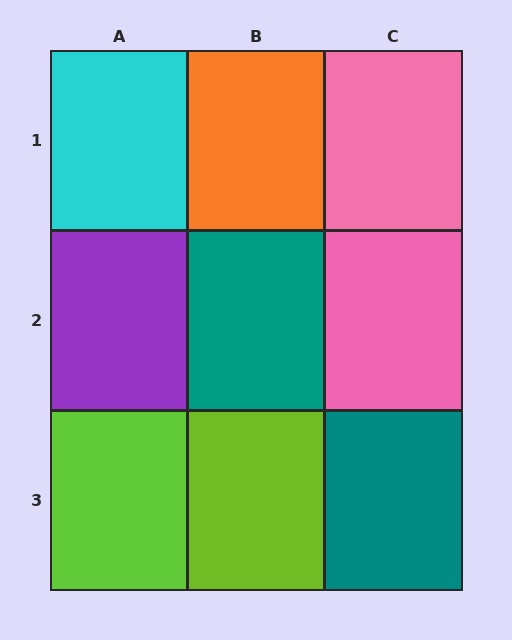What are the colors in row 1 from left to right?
Cyan, orange, pink.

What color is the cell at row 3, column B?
Lime.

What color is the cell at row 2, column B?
Teal.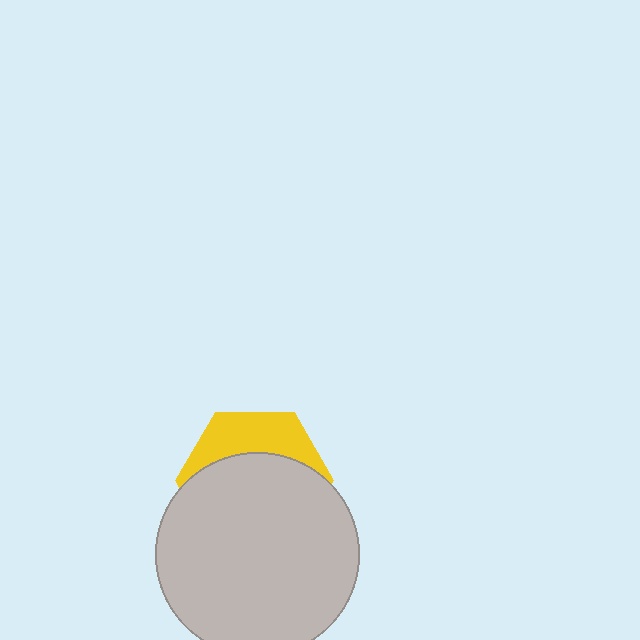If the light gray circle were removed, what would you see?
You would see the complete yellow hexagon.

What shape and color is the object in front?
The object in front is a light gray circle.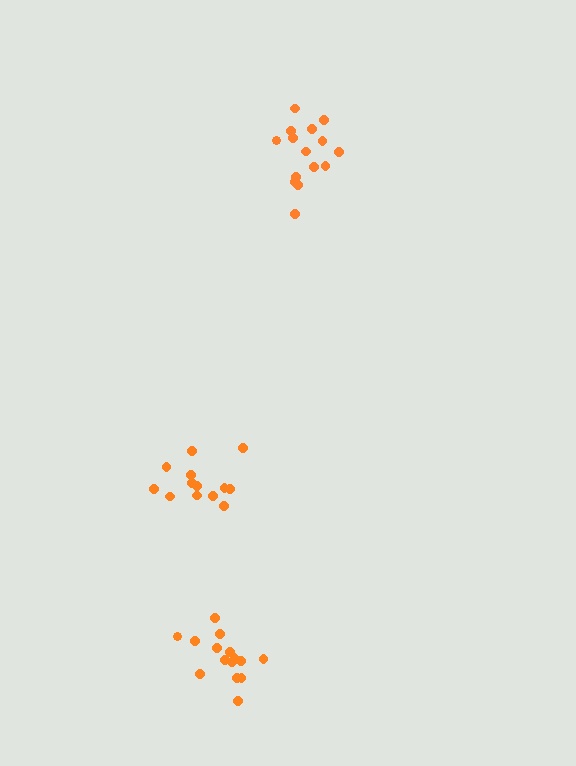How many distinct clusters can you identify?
There are 3 distinct clusters.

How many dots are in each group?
Group 1: 15 dots, Group 2: 15 dots, Group 3: 13 dots (43 total).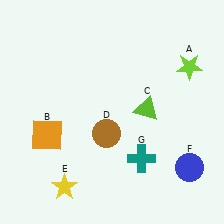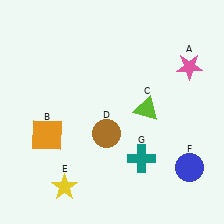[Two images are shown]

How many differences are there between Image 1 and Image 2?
There is 1 difference between the two images.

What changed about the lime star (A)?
In Image 1, A is lime. In Image 2, it changed to pink.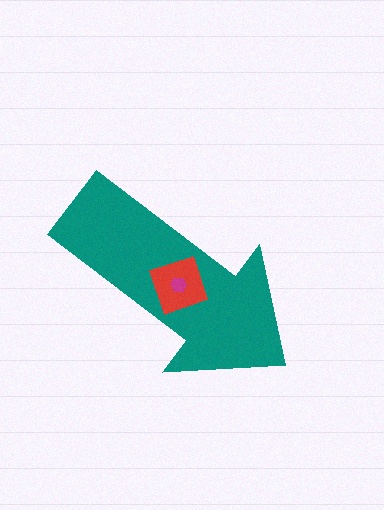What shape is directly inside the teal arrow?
The red diamond.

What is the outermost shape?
The teal arrow.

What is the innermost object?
The magenta hexagon.